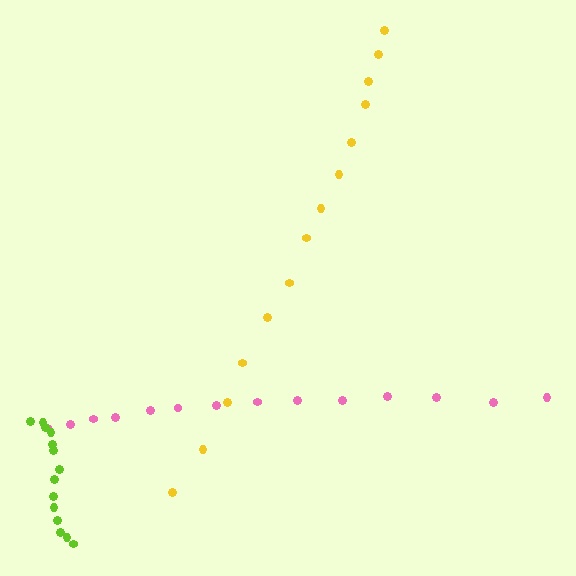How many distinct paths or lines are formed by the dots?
There are 3 distinct paths.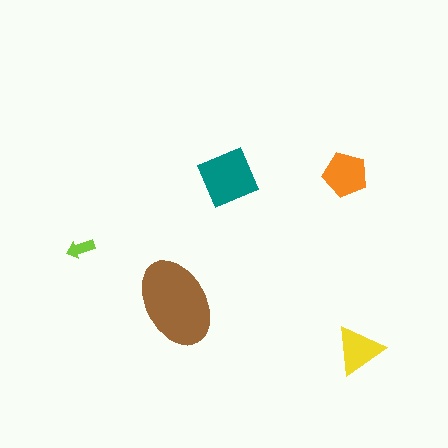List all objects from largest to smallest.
The brown ellipse, the teal diamond, the orange pentagon, the yellow triangle, the lime arrow.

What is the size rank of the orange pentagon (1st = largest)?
3rd.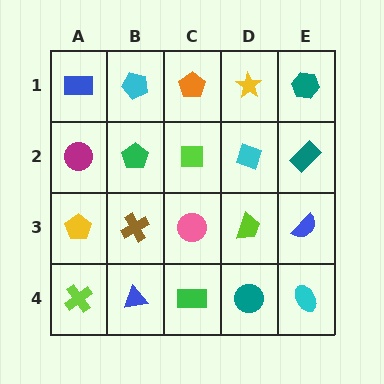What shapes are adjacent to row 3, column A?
A magenta circle (row 2, column A), a lime cross (row 4, column A), a brown cross (row 3, column B).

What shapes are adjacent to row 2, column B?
A cyan pentagon (row 1, column B), a brown cross (row 3, column B), a magenta circle (row 2, column A), a lime square (row 2, column C).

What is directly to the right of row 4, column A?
A blue triangle.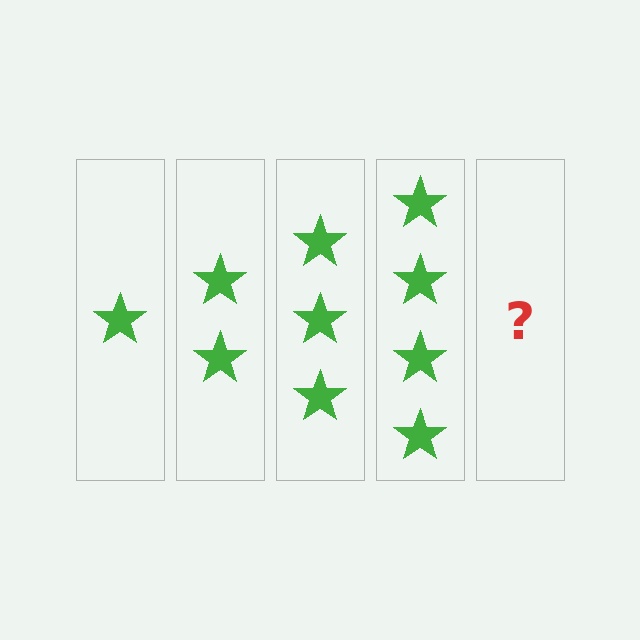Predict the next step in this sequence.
The next step is 5 stars.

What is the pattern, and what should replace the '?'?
The pattern is that each step adds one more star. The '?' should be 5 stars.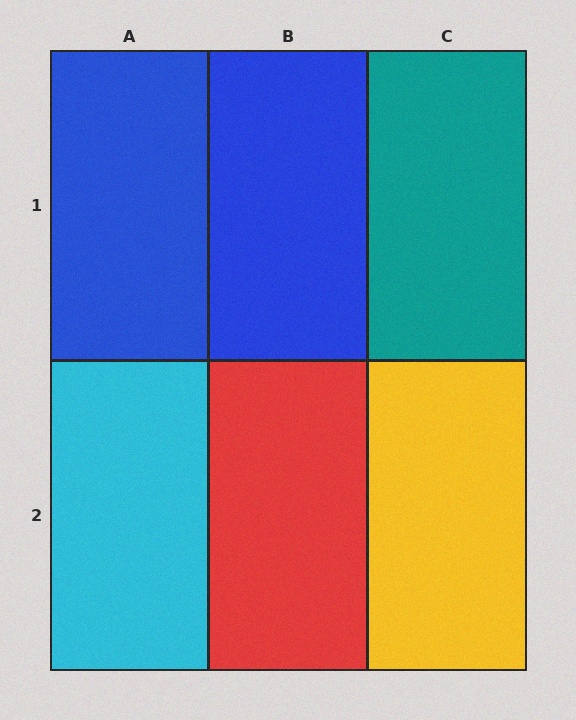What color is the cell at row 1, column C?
Teal.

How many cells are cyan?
1 cell is cyan.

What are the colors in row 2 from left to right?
Cyan, red, yellow.